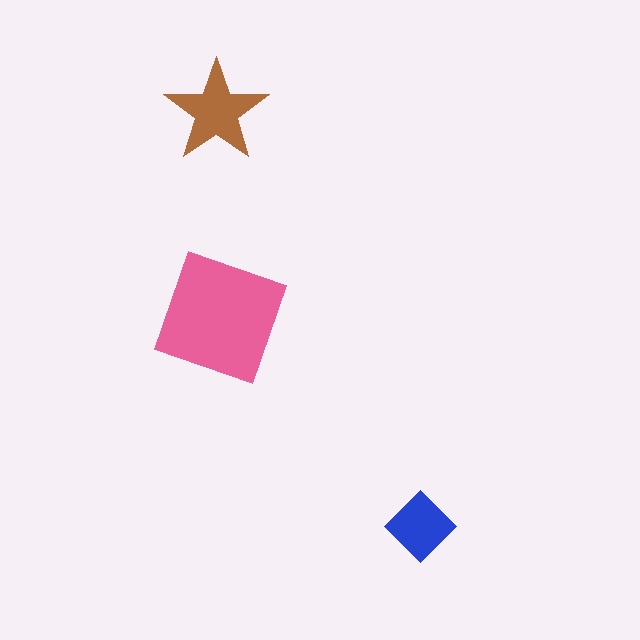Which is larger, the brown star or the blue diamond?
The brown star.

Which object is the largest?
The pink square.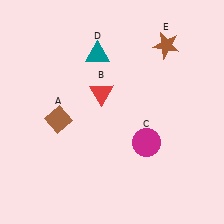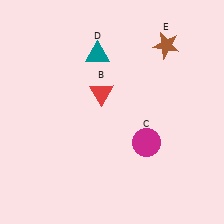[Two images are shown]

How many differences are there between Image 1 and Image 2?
There is 1 difference between the two images.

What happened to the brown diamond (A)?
The brown diamond (A) was removed in Image 2. It was in the bottom-left area of Image 1.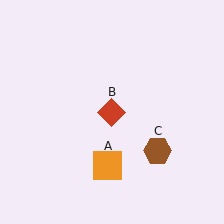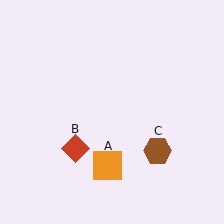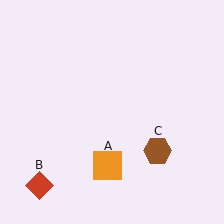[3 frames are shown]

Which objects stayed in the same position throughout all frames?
Orange square (object A) and brown hexagon (object C) remained stationary.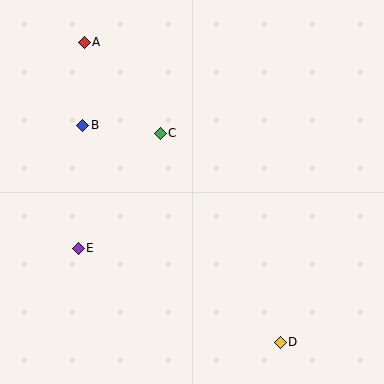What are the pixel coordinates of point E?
Point E is at (78, 248).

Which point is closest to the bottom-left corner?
Point E is closest to the bottom-left corner.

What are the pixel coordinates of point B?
Point B is at (83, 125).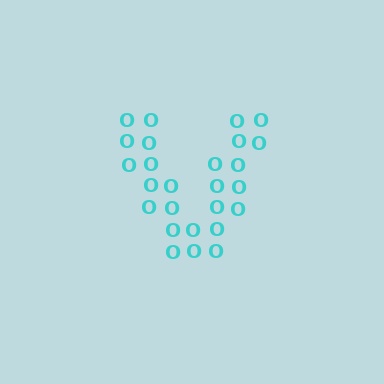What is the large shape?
The large shape is the letter V.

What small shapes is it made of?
It is made of small letter O's.